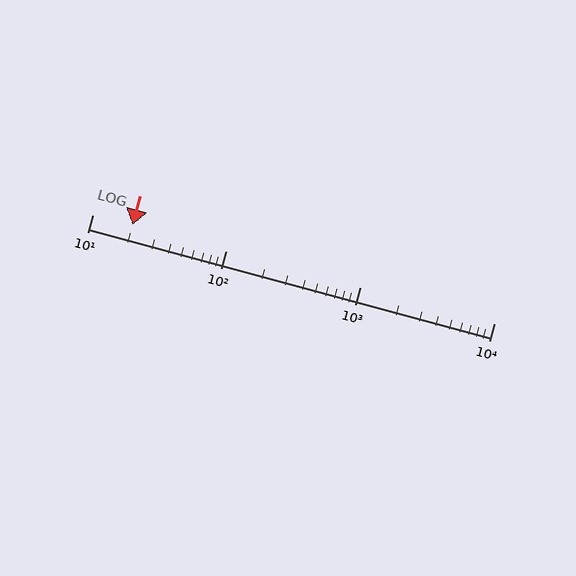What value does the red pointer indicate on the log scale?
The pointer indicates approximately 20.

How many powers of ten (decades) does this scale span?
The scale spans 3 decades, from 10 to 10000.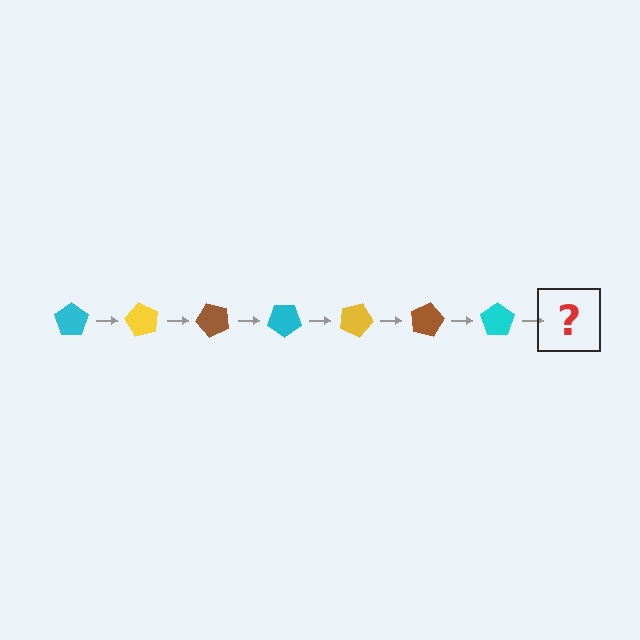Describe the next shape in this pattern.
It should be a yellow pentagon, rotated 420 degrees from the start.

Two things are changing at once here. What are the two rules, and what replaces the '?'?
The two rules are that it rotates 60 degrees each step and the color cycles through cyan, yellow, and brown. The '?' should be a yellow pentagon, rotated 420 degrees from the start.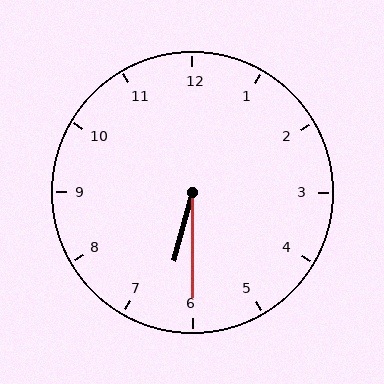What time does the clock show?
6:30.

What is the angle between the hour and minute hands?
Approximately 15 degrees.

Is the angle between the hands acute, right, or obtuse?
It is acute.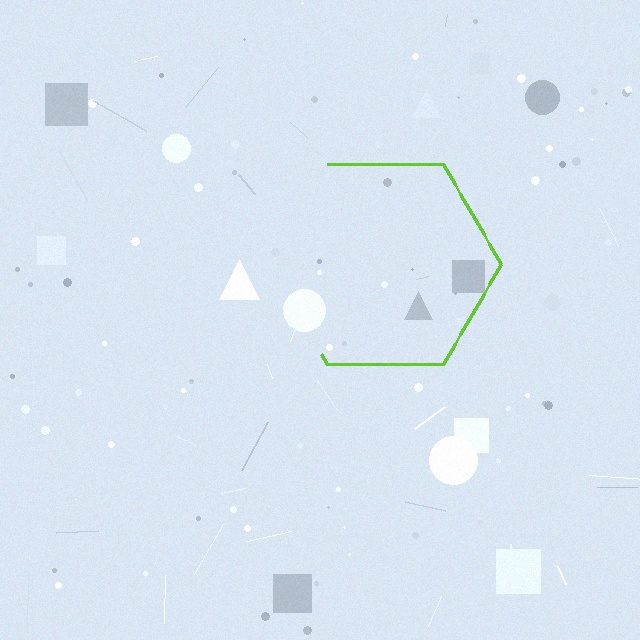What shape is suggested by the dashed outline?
The dashed outline suggests a hexagon.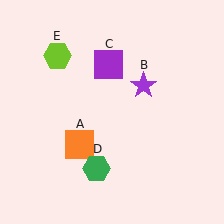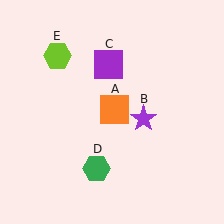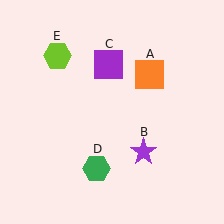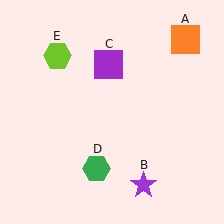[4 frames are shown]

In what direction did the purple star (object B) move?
The purple star (object B) moved down.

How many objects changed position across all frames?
2 objects changed position: orange square (object A), purple star (object B).